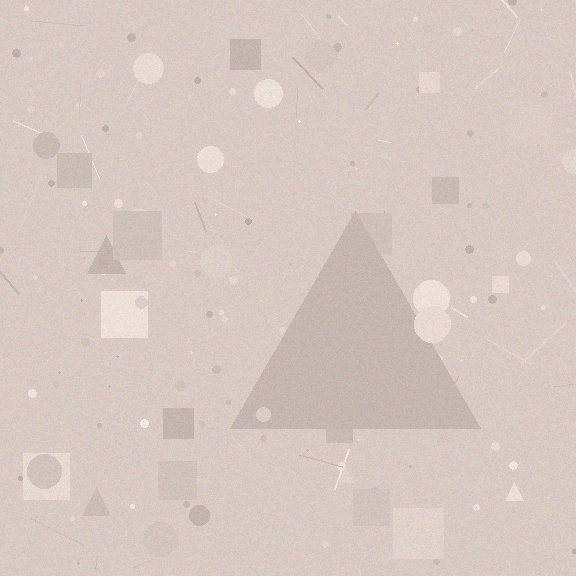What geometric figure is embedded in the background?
A triangle is embedded in the background.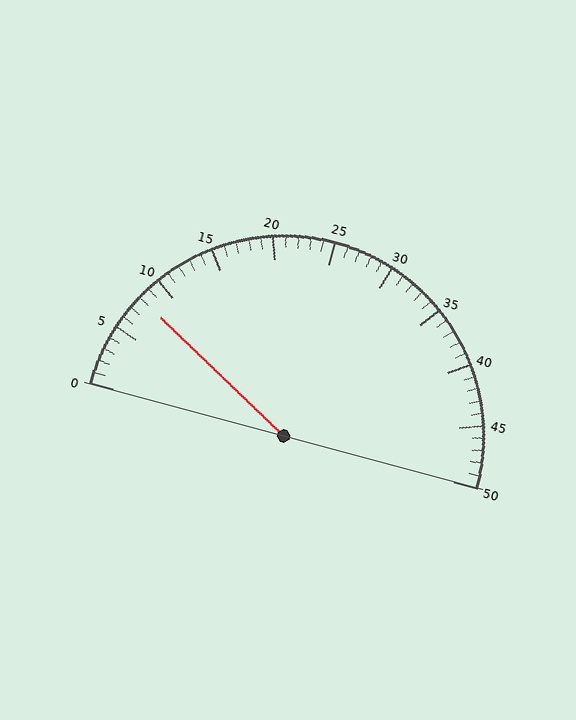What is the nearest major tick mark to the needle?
The nearest major tick mark is 10.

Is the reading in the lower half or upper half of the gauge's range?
The reading is in the lower half of the range (0 to 50).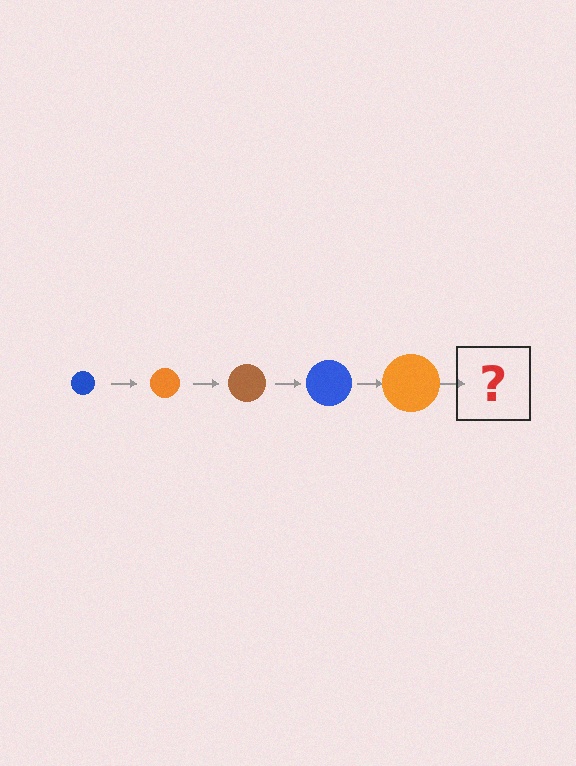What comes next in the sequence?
The next element should be a brown circle, larger than the previous one.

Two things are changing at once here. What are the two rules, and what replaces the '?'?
The two rules are that the circle grows larger each step and the color cycles through blue, orange, and brown. The '?' should be a brown circle, larger than the previous one.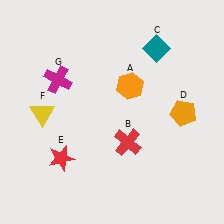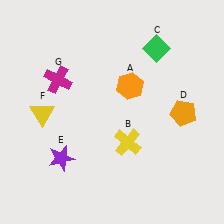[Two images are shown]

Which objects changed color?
B changed from red to yellow. C changed from teal to green. E changed from red to purple.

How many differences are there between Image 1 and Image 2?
There are 3 differences between the two images.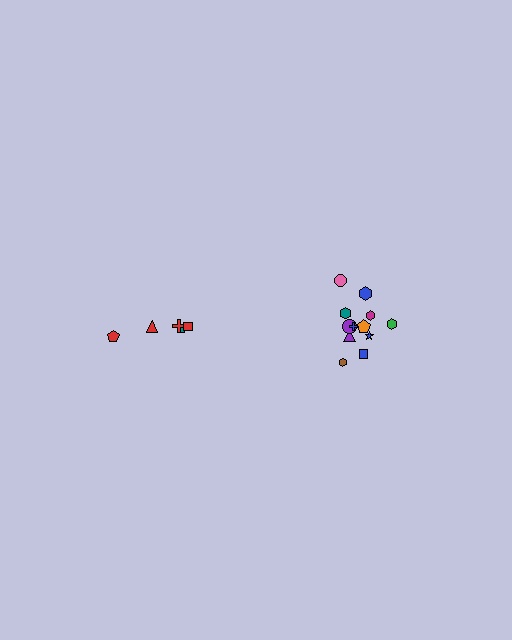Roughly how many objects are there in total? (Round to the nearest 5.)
Roughly 15 objects in total.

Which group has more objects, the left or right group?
The right group.